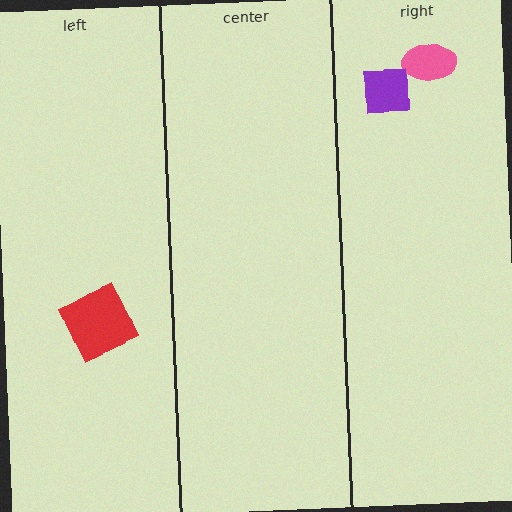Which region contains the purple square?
The right region.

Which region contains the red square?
The left region.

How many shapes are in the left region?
1.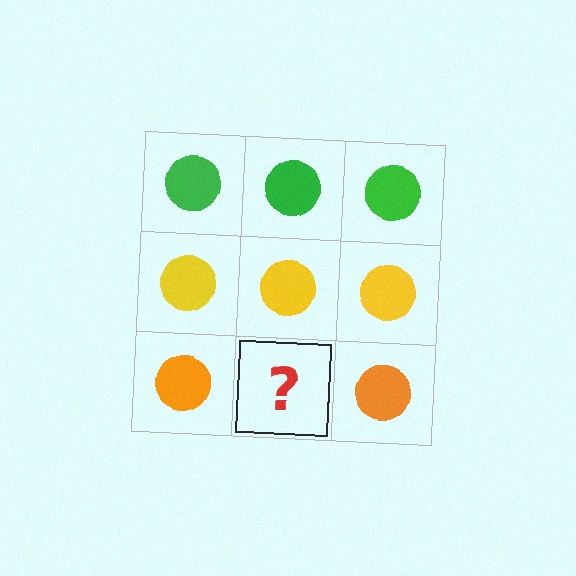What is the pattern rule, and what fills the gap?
The rule is that each row has a consistent color. The gap should be filled with an orange circle.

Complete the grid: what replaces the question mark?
The question mark should be replaced with an orange circle.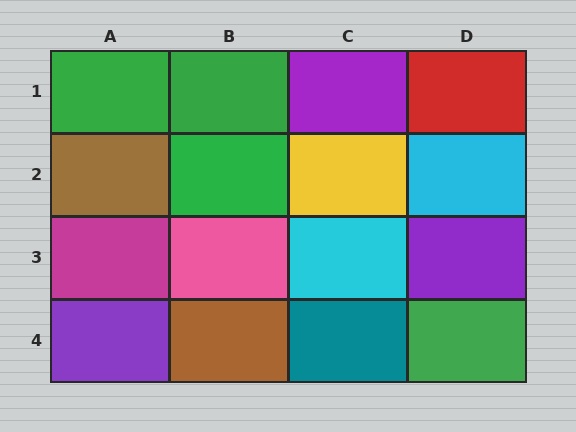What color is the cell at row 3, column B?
Pink.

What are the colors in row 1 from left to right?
Green, green, purple, red.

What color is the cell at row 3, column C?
Cyan.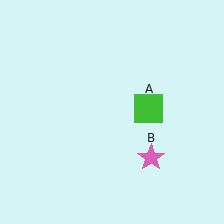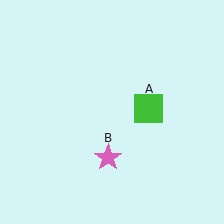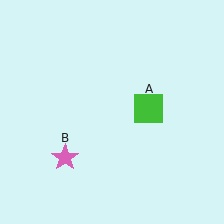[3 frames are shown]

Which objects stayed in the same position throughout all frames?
Green square (object A) remained stationary.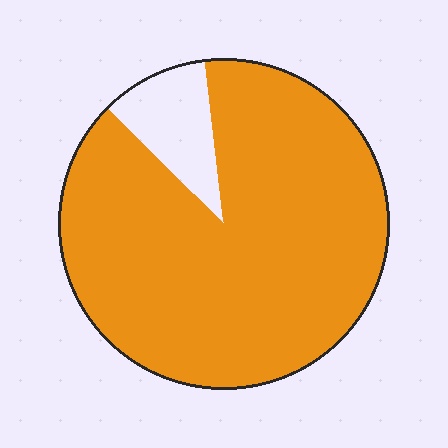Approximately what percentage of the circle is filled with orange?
Approximately 90%.